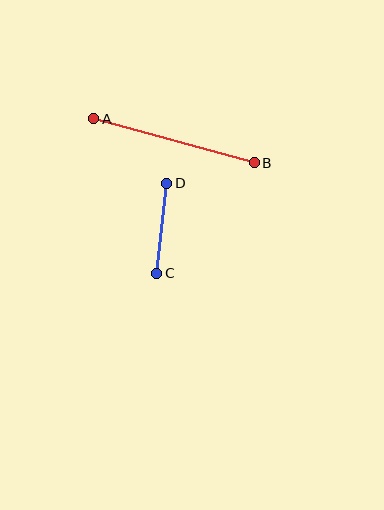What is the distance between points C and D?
The distance is approximately 90 pixels.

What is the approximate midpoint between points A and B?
The midpoint is at approximately (174, 141) pixels.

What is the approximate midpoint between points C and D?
The midpoint is at approximately (162, 228) pixels.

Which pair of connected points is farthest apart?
Points A and B are farthest apart.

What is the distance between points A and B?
The distance is approximately 167 pixels.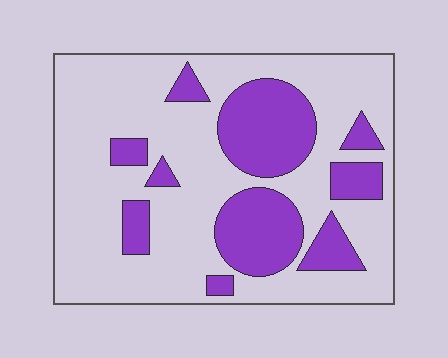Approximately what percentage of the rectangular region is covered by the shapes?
Approximately 30%.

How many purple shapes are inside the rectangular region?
10.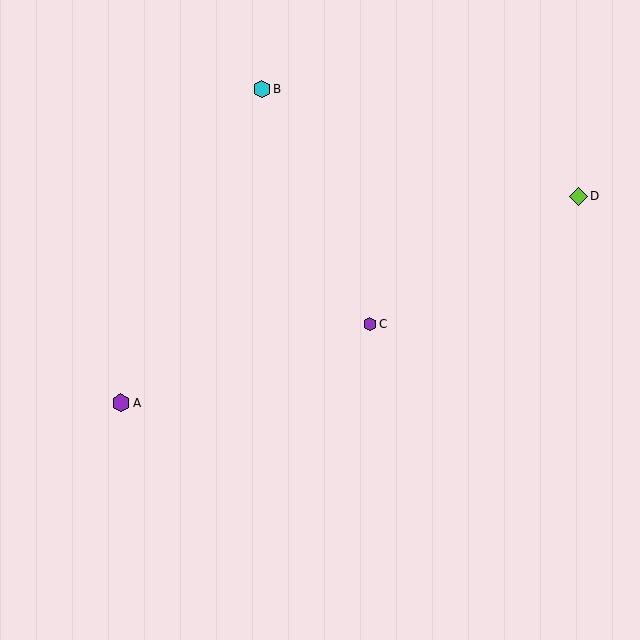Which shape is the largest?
The lime diamond (labeled D) is the largest.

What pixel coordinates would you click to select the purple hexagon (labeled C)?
Click at (370, 324) to select the purple hexagon C.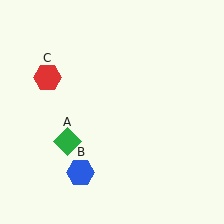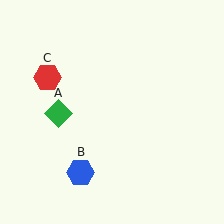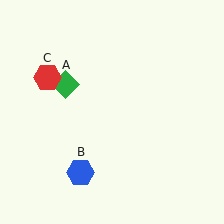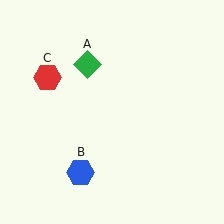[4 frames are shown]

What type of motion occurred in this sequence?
The green diamond (object A) rotated clockwise around the center of the scene.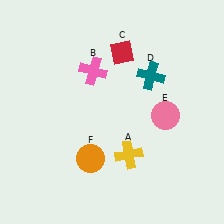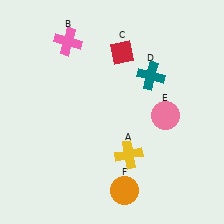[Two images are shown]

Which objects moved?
The objects that moved are: the pink cross (B), the orange circle (F).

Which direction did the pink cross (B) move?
The pink cross (B) moved up.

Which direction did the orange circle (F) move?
The orange circle (F) moved right.